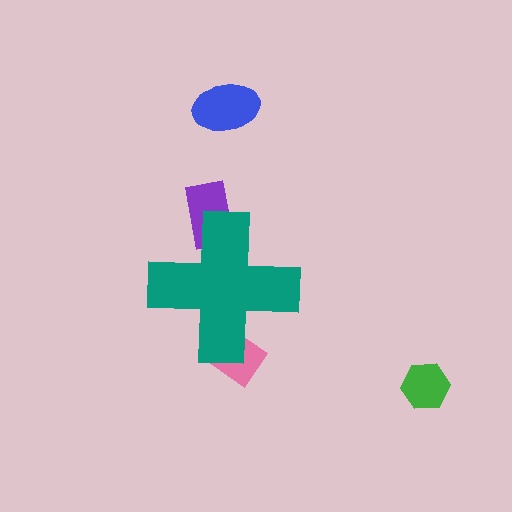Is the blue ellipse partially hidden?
No, the blue ellipse is fully visible.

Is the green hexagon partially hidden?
No, the green hexagon is fully visible.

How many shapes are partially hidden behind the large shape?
2 shapes are partially hidden.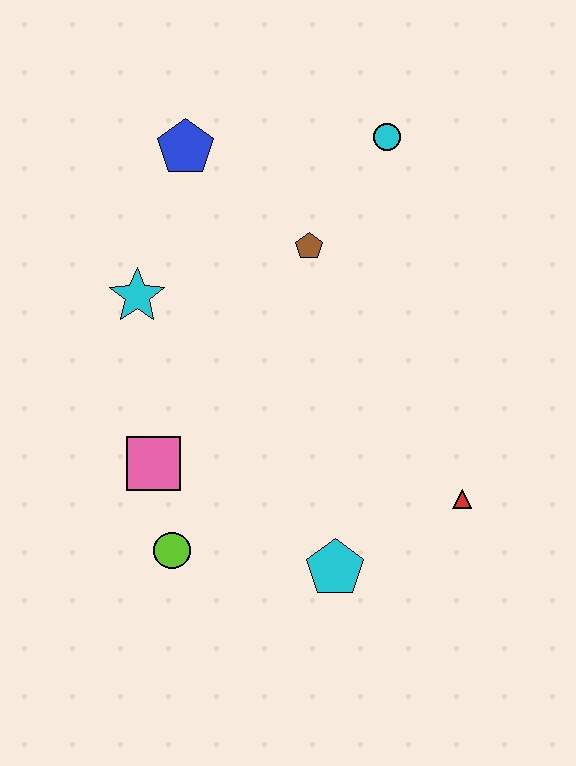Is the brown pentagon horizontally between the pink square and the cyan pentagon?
Yes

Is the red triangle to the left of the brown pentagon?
No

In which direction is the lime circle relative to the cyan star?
The lime circle is below the cyan star.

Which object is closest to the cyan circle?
The brown pentagon is closest to the cyan circle.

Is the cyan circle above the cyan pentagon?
Yes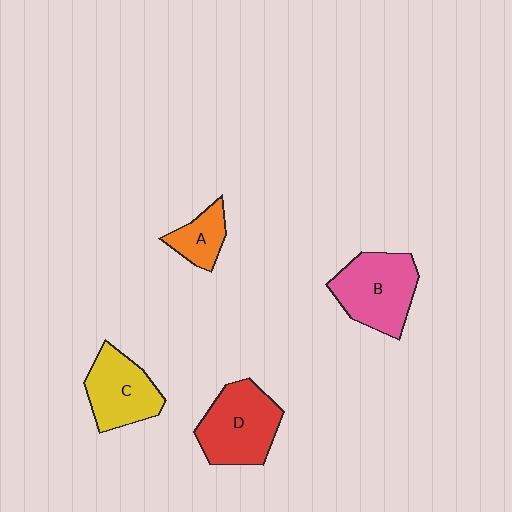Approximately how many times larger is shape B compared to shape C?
Approximately 1.2 times.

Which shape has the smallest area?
Shape A (orange).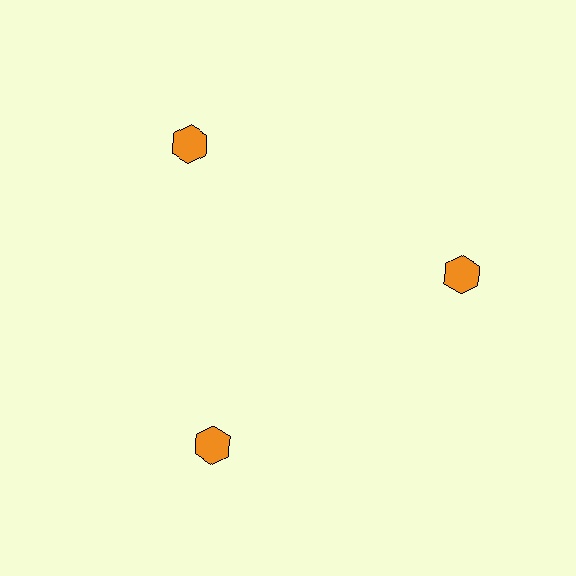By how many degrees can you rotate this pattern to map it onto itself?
The pattern maps onto itself every 120 degrees of rotation.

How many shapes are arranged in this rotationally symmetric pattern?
There are 3 shapes, arranged in 3 groups of 1.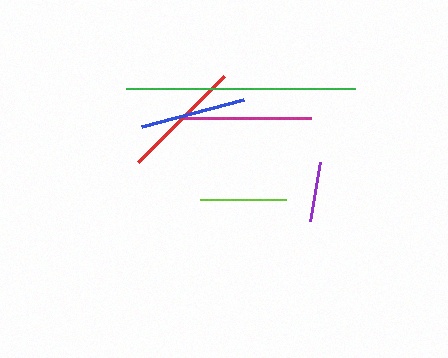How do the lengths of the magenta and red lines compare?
The magenta and red lines are approximately the same length.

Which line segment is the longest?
The green line is the longest at approximately 228 pixels.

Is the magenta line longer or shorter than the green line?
The green line is longer than the magenta line.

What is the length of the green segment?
The green segment is approximately 228 pixels long.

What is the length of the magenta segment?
The magenta segment is approximately 132 pixels long.